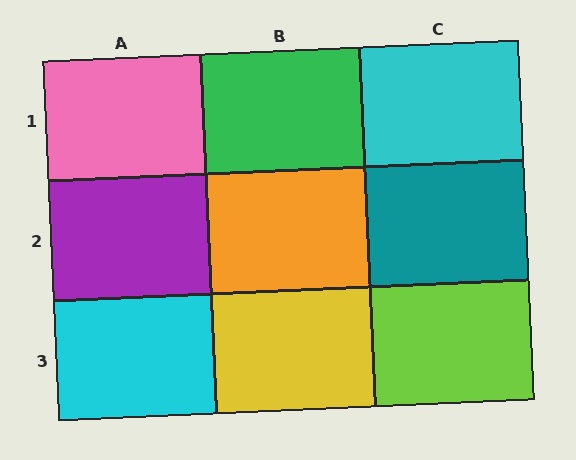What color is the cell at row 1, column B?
Green.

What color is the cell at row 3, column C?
Lime.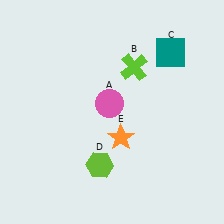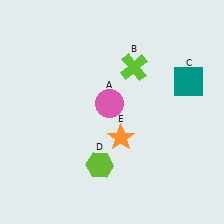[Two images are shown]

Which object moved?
The teal square (C) moved down.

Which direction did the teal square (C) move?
The teal square (C) moved down.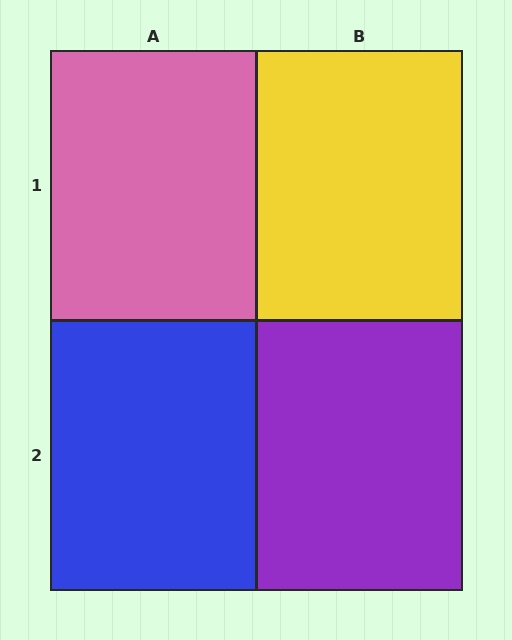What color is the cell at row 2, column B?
Purple.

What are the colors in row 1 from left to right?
Pink, yellow.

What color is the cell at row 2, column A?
Blue.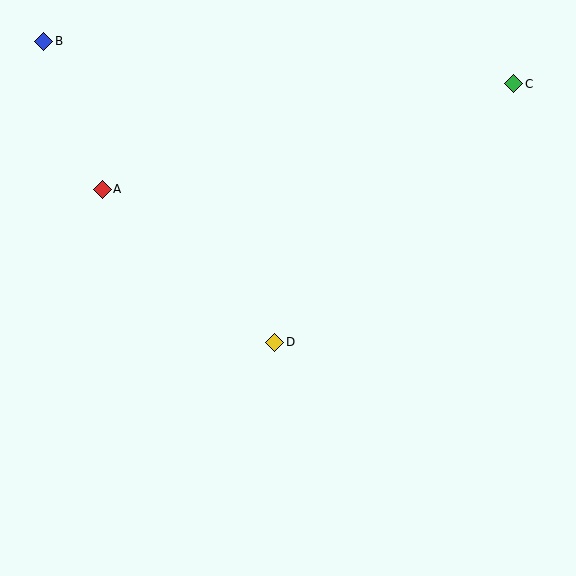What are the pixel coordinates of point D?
Point D is at (275, 342).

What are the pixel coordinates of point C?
Point C is at (514, 84).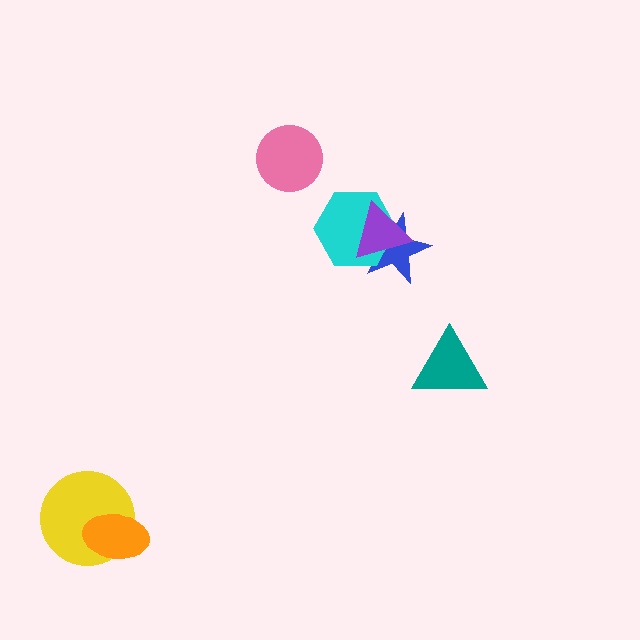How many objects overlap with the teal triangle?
0 objects overlap with the teal triangle.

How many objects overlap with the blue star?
2 objects overlap with the blue star.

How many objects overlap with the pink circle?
0 objects overlap with the pink circle.